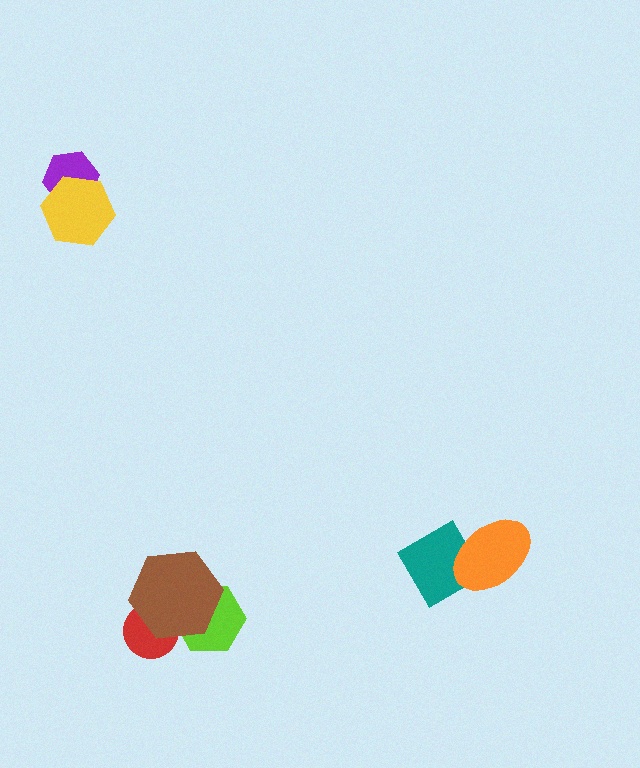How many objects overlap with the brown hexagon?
2 objects overlap with the brown hexagon.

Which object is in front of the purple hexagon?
The yellow hexagon is in front of the purple hexagon.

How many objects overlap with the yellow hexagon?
1 object overlaps with the yellow hexagon.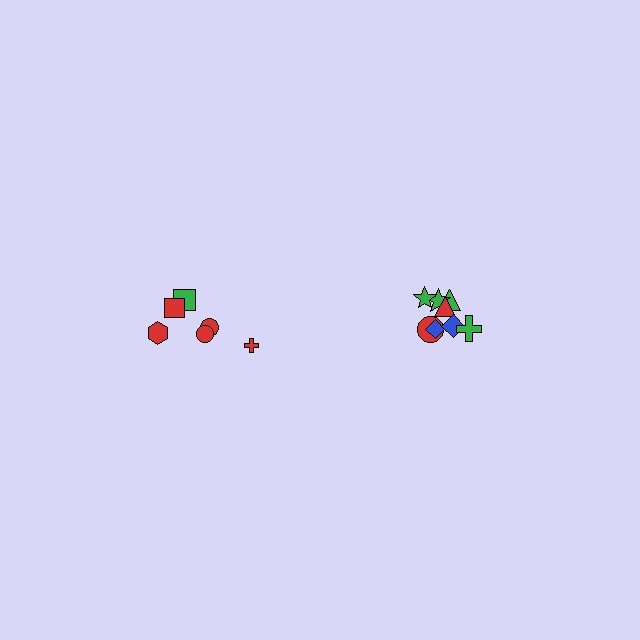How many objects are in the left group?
There are 6 objects.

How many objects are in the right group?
There are 8 objects.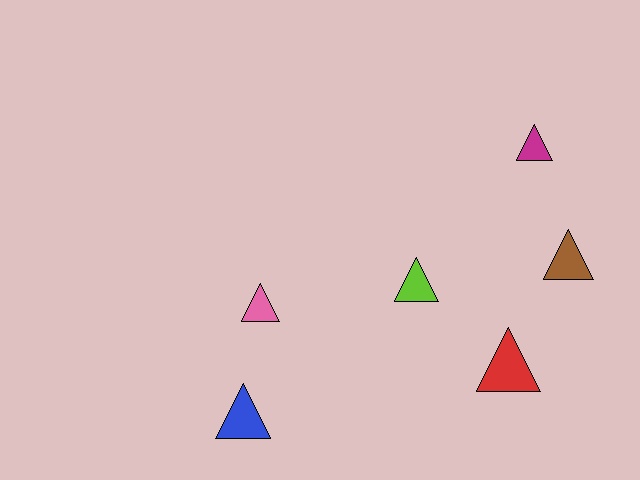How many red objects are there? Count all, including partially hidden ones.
There is 1 red object.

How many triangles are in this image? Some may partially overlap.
There are 6 triangles.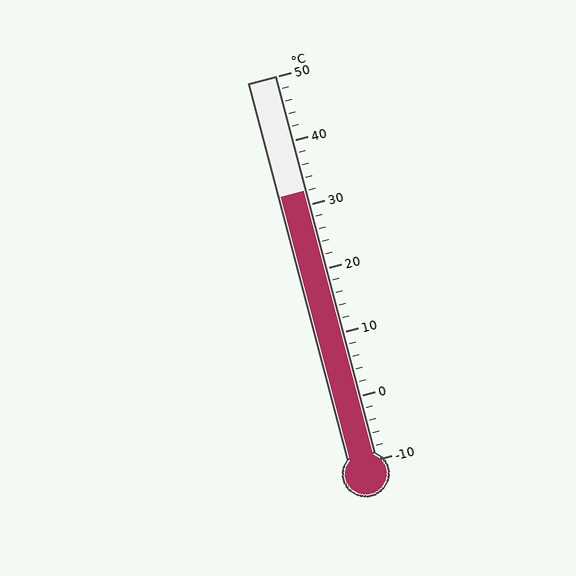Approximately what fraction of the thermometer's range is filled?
The thermometer is filled to approximately 70% of its range.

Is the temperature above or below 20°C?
The temperature is above 20°C.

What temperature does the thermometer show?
The thermometer shows approximately 32°C.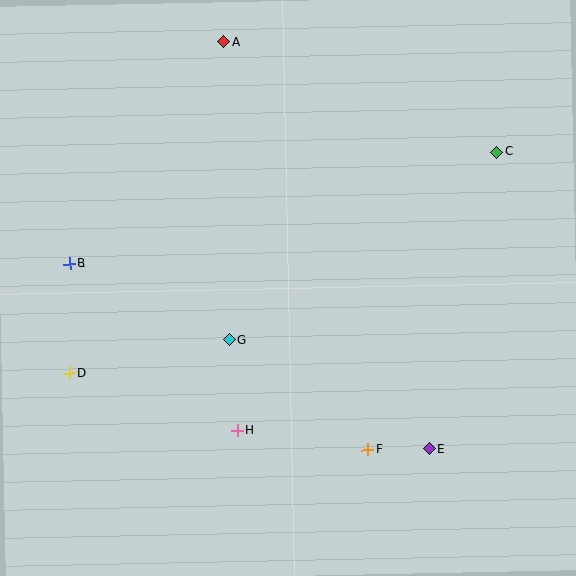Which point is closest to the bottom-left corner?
Point D is closest to the bottom-left corner.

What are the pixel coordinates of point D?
Point D is at (69, 373).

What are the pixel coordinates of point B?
Point B is at (70, 264).